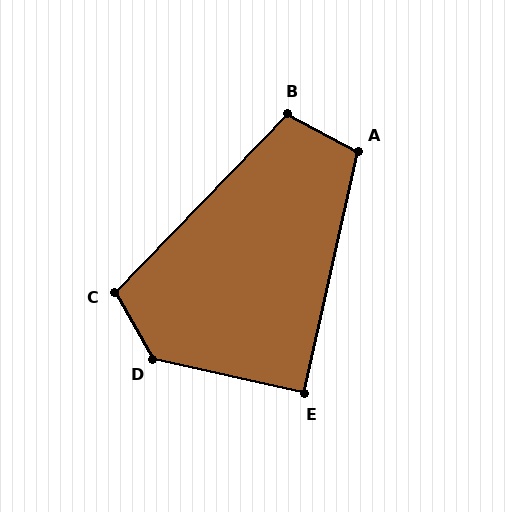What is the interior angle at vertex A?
Approximately 106 degrees (obtuse).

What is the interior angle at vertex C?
Approximately 106 degrees (obtuse).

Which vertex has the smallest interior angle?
E, at approximately 90 degrees.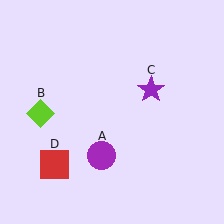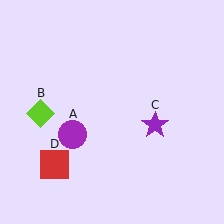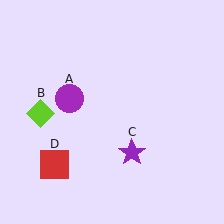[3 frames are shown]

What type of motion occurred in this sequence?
The purple circle (object A), purple star (object C) rotated clockwise around the center of the scene.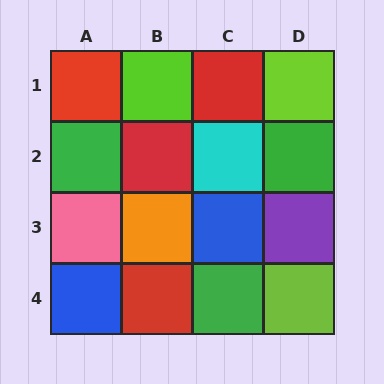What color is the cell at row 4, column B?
Red.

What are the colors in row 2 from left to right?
Green, red, cyan, green.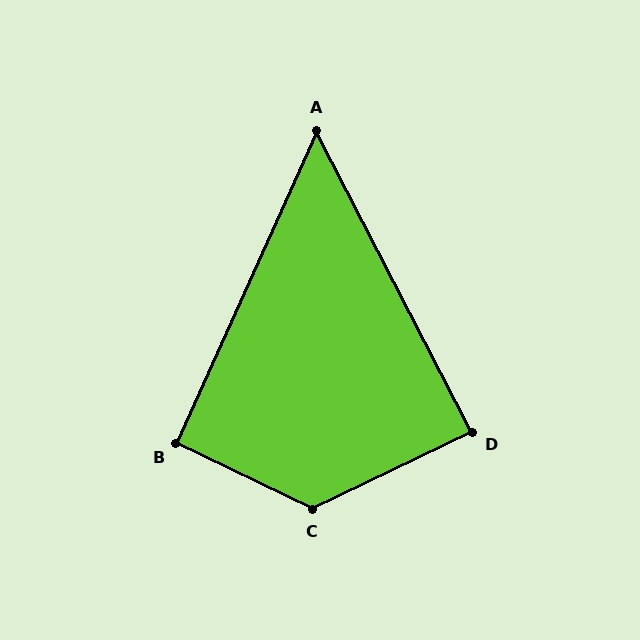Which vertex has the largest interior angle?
C, at approximately 128 degrees.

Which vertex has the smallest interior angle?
A, at approximately 52 degrees.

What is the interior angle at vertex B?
Approximately 92 degrees (approximately right).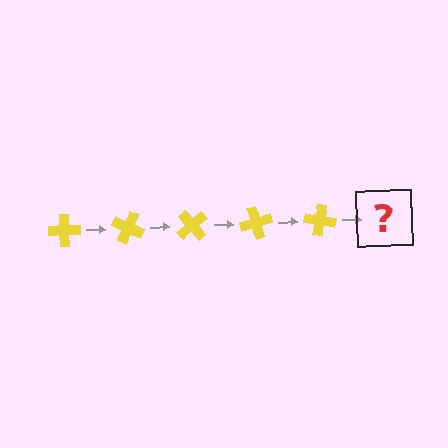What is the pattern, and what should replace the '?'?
The pattern is that the cross rotates 25 degrees each step. The '?' should be a yellow cross rotated 125 degrees.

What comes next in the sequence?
The next element should be a yellow cross rotated 125 degrees.